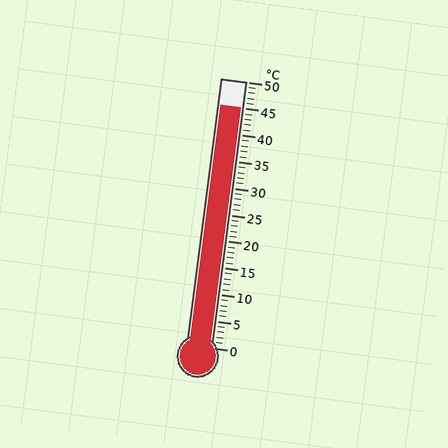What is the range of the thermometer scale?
The thermometer scale ranges from 0°C to 50°C.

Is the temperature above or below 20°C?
The temperature is above 20°C.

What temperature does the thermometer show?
The thermometer shows approximately 45°C.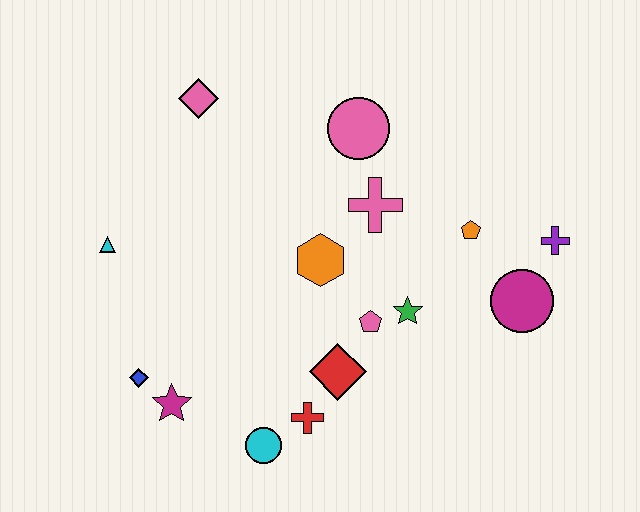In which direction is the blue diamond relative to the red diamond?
The blue diamond is to the left of the red diamond.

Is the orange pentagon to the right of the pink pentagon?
Yes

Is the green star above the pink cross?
No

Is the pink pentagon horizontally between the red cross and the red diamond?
No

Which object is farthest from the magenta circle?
The cyan triangle is farthest from the magenta circle.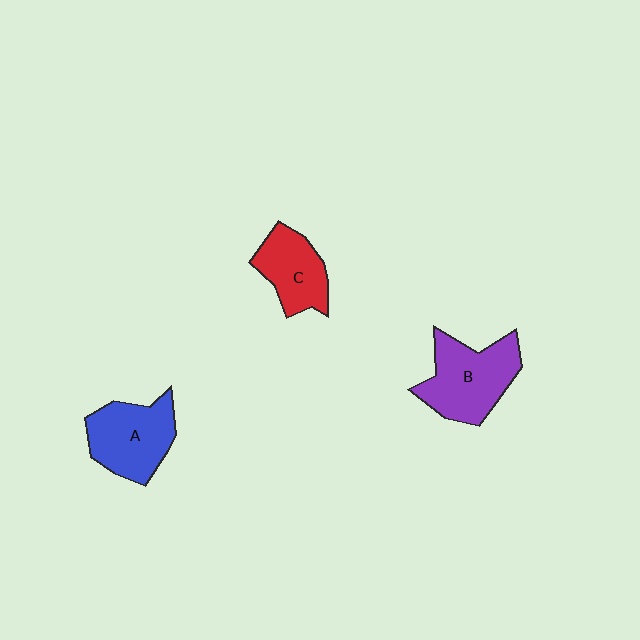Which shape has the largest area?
Shape B (purple).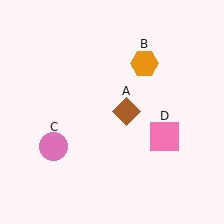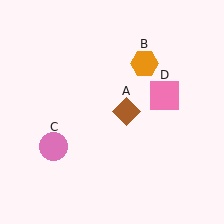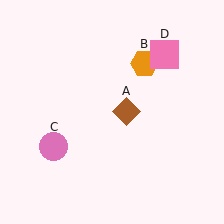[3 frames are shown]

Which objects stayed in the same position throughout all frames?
Brown diamond (object A) and orange hexagon (object B) and pink circle (object C) remained stationary.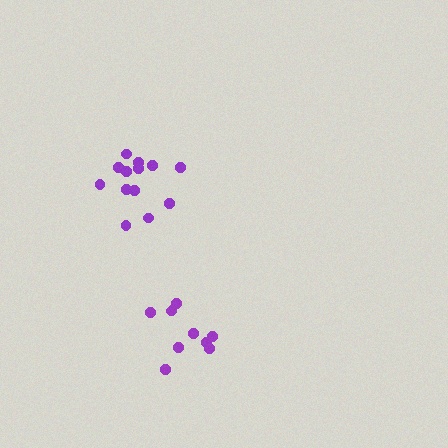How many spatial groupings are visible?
There are 2 spatial groupings.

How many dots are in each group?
Group 1: 10 dots, Group 2: 13 dots (23 total).